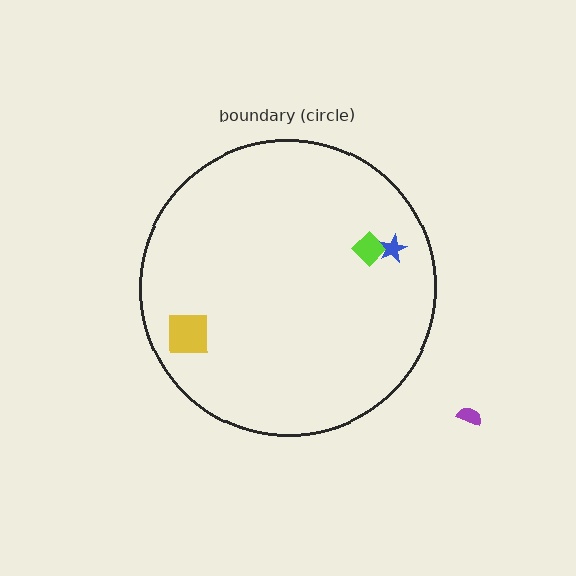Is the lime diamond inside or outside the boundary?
Inside.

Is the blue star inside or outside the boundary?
Inside.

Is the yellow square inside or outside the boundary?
Inside.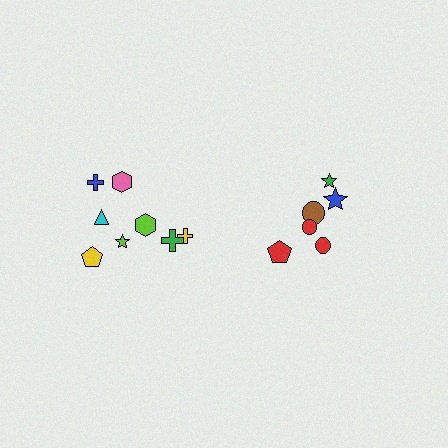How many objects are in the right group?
There are 6 objects.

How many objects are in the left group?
There are 8 objects.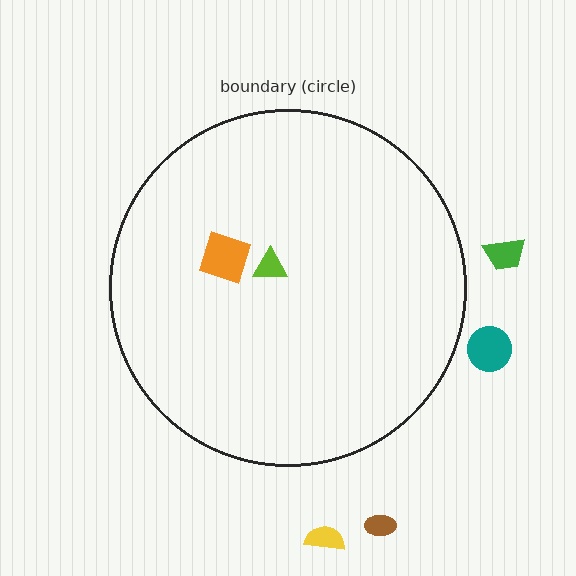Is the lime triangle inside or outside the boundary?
Inside.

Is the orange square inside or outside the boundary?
Inside.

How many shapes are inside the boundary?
2 inside, 4 outside.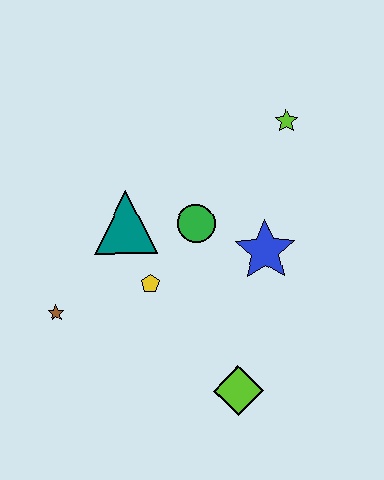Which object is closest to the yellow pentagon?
The teal triangle is closest to the yellow pentagon.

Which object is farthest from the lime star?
The brown star is farthest from the lime star.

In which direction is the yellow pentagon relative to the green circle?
The yellow pentagon is below the green circle.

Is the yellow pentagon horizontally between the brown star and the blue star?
Yes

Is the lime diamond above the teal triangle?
No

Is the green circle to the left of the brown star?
No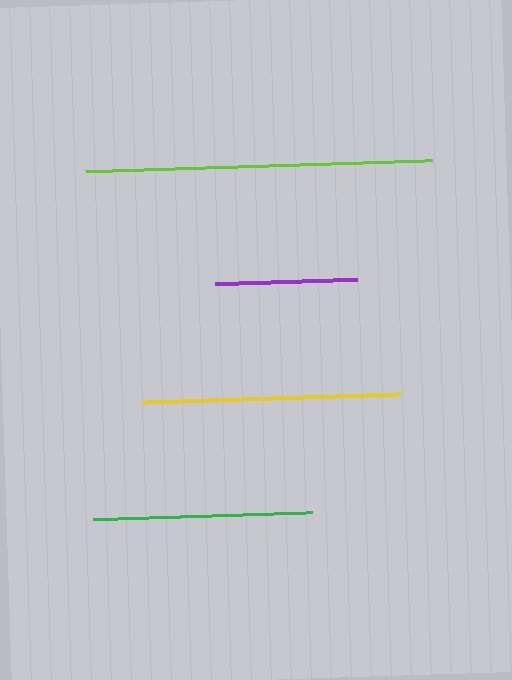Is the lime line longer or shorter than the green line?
The lime line is longer than the green line.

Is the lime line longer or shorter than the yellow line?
The lime line is longer than the yellow line.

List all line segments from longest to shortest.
From longest to shortest: lime, yellow, green, purple.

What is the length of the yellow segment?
The yellow segment is approximately 258 pixels long.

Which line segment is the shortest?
The purple line is the shortest at approximately 142 pixels.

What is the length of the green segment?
The green segment is approximately 219 pixels long.